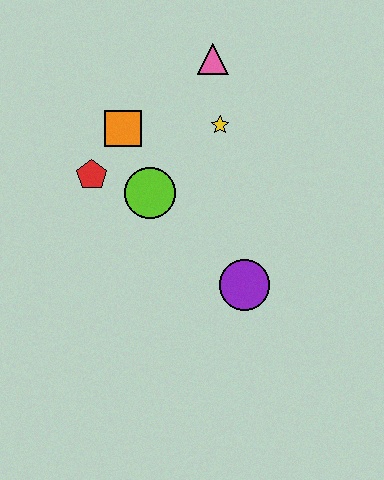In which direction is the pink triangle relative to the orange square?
The pink triangle is to the right of the orange square.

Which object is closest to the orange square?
The red pentagon is closest to the orange square.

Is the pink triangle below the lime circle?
No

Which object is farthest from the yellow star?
The purple circle is farthest from the yellow star.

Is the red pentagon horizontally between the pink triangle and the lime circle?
No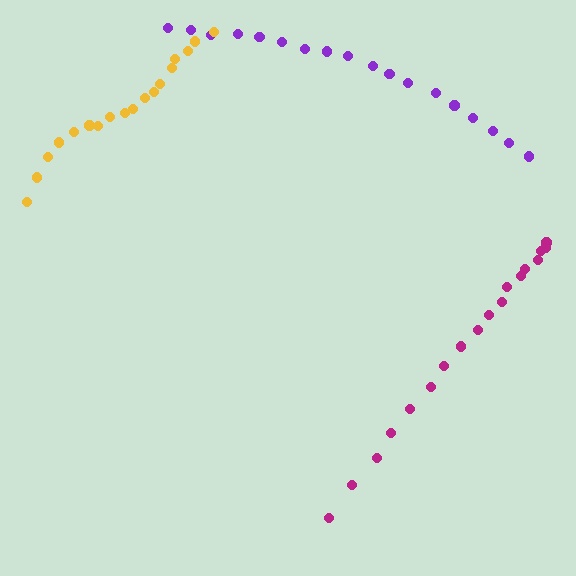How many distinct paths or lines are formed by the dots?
There are 3 distinct paths.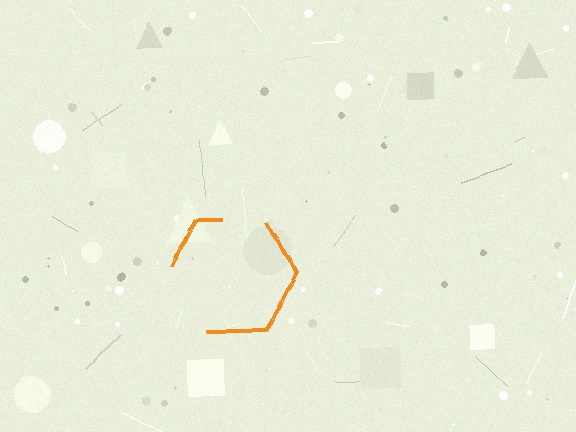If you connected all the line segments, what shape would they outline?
They would outline a hexagon.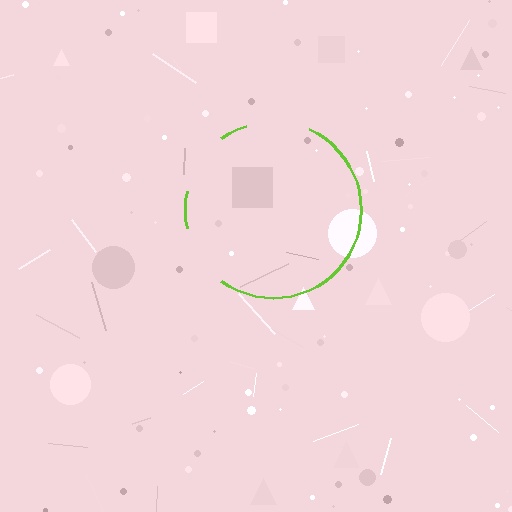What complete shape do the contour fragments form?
The contour fragments form a circle.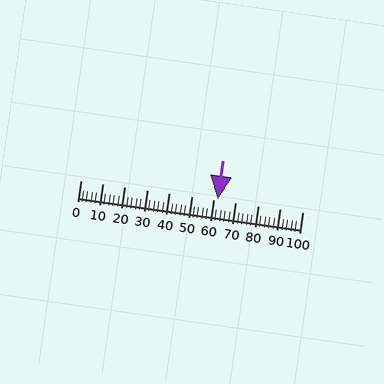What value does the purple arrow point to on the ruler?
The purple arrow points to approximately 62.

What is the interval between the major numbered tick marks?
The major tick marks are spaced 10 units apart.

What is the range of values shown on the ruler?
The ruler shows values from 0 to 100.